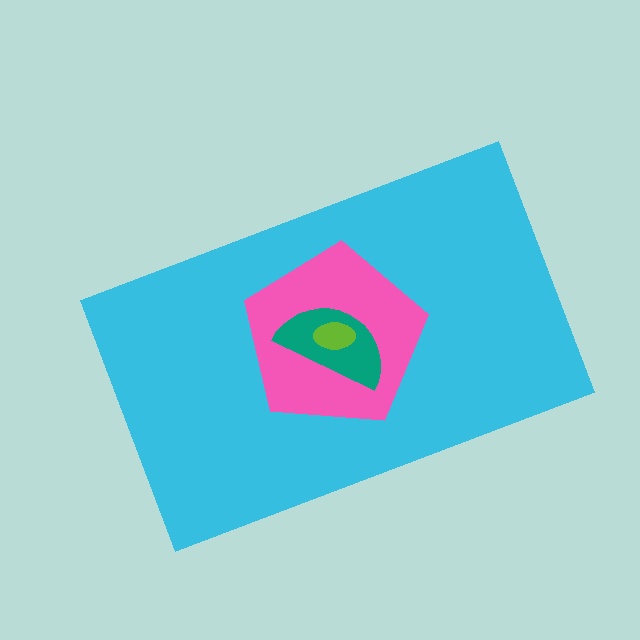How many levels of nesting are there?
4.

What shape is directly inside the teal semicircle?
The lime ellipse.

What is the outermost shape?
The cyan rectangle.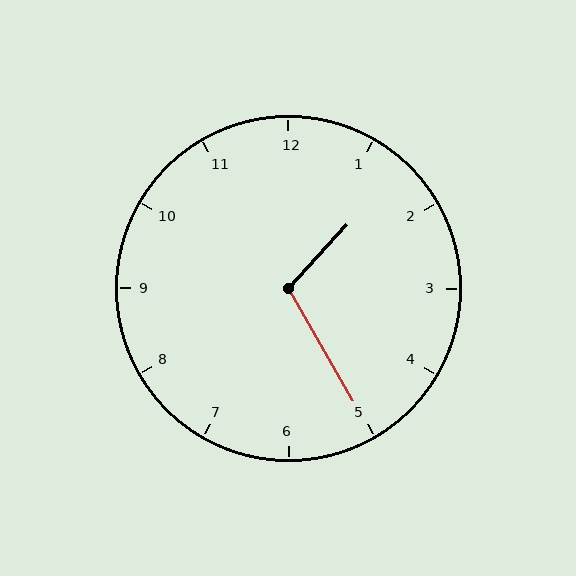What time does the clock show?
1:25.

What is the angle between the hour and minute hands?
Approximately 108 degrees.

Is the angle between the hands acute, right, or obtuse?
It is obtuse.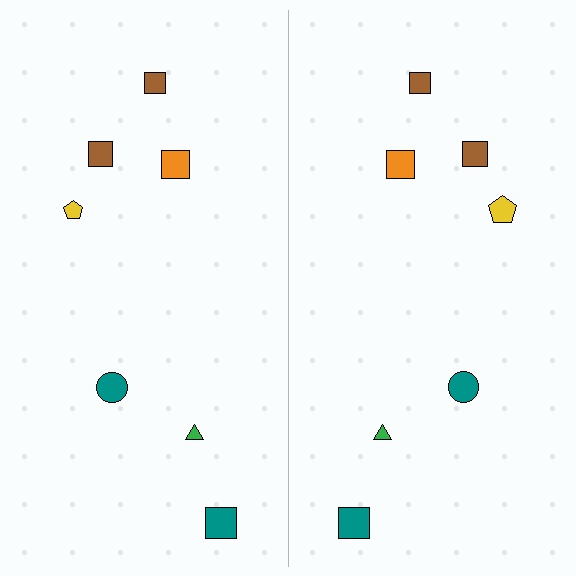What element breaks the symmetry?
The yellow pentagon on the right side has a different size than its mirror counterpart.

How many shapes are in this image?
There are 14 shapes in this image.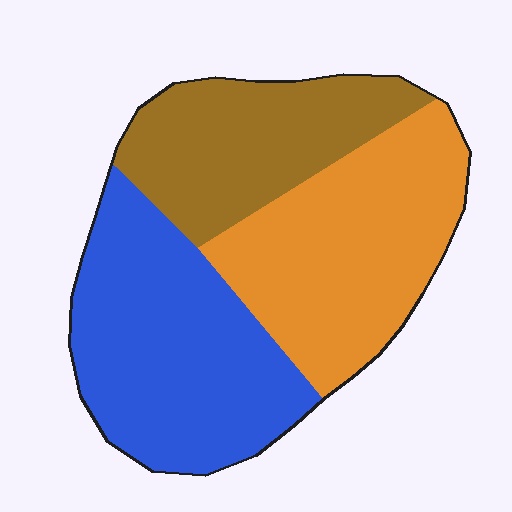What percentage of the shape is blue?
Blue takes up about three eighths (3/8) of the shape.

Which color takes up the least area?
Brown, at roughly 25%.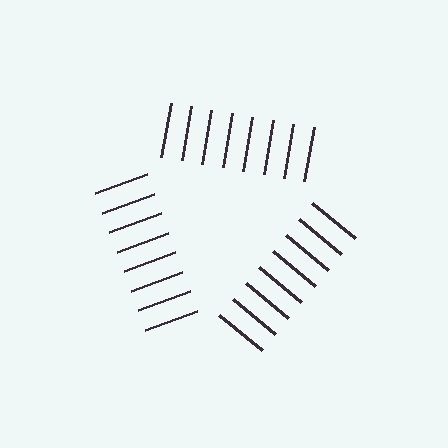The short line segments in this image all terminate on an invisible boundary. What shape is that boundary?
An illusory triangle — the line segments terminate on its edges but no continuous stroke is drawn.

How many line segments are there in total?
24 — 8 along each of the 3 edges.